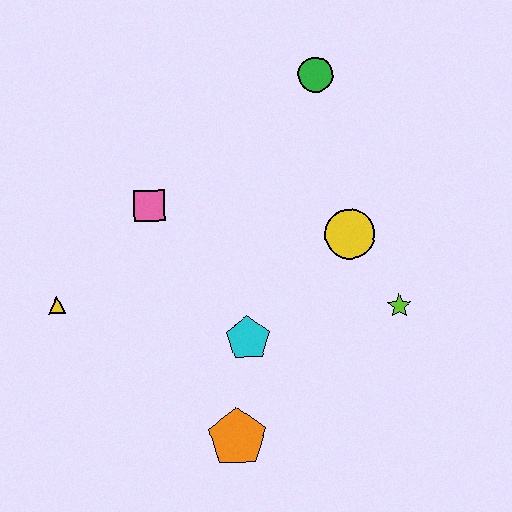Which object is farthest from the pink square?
The lime star is farthest from the pink square.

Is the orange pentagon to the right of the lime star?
No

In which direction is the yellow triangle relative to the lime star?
The yellow triangle is to the left of the lime star.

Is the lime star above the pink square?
No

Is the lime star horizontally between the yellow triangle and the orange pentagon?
No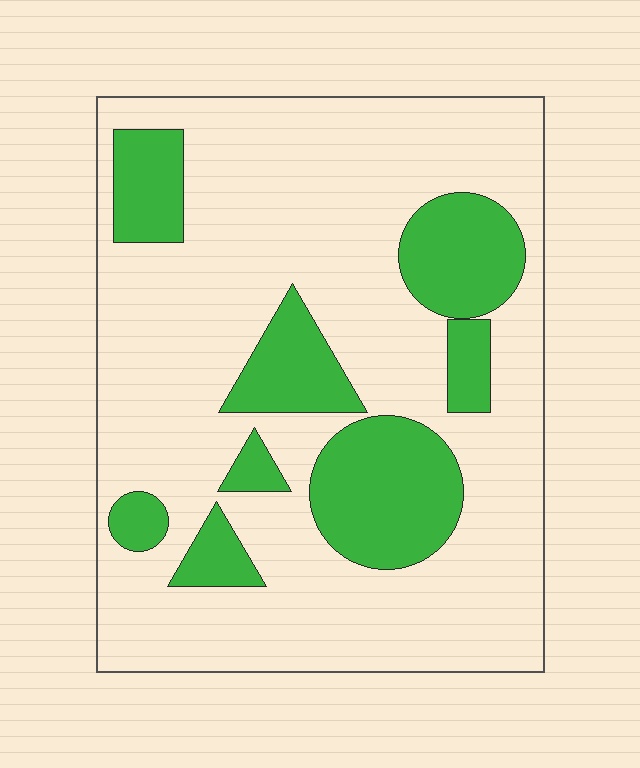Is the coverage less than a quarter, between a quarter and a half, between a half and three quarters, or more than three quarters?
Less than a quarter.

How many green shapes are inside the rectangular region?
8.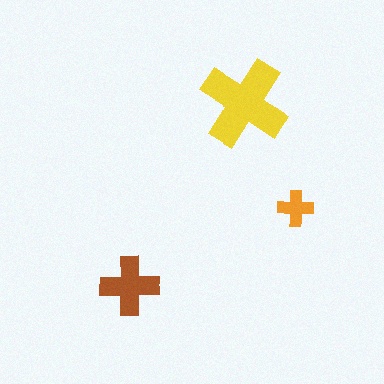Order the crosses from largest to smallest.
the yellow one, the brown one, the orange one.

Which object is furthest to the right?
The orange cross is rightmost.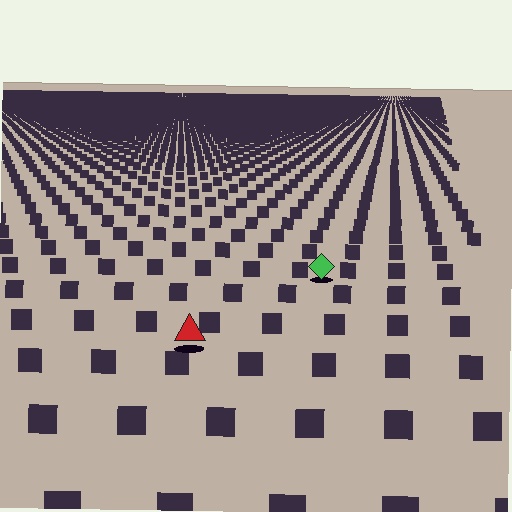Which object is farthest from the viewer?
The green diamond is farthest from the viewer. It appears smaller and the ground texture around it is denser.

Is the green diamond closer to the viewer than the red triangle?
No. The red triangle is closer — you can tell from the texture gradient: the ground texture is coarser near it.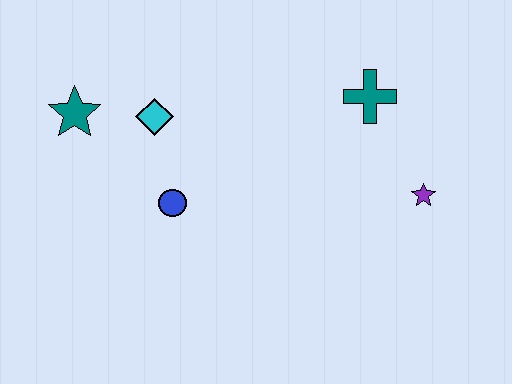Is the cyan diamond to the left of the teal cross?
Yes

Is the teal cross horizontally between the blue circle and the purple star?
Yes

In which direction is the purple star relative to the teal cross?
The purple star is below the teal cross.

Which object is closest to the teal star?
The cyan diamond is closest to the teal star.